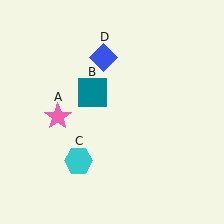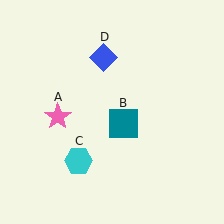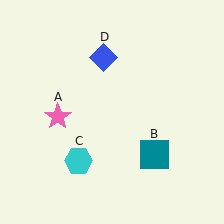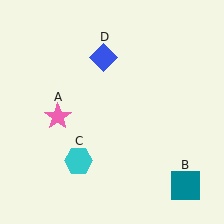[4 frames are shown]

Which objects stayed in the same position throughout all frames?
Pink star (object A) and cyan hexagon (object C) and blue diamond (object D) remained stationary.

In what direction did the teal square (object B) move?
The teal square (object B) moved down and to the right.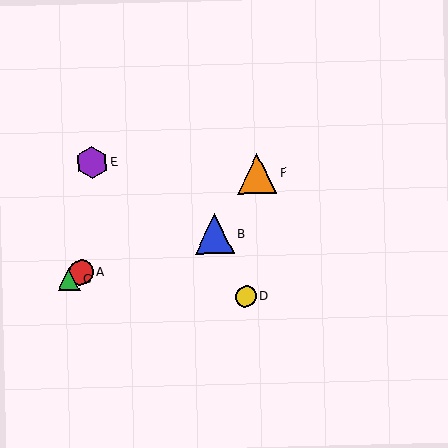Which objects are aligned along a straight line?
Objects A, C, F are aligned along a straight line.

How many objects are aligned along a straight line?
3 objects (A, C, F) are aligned along a straight line.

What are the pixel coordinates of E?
Object E is at (92, 162).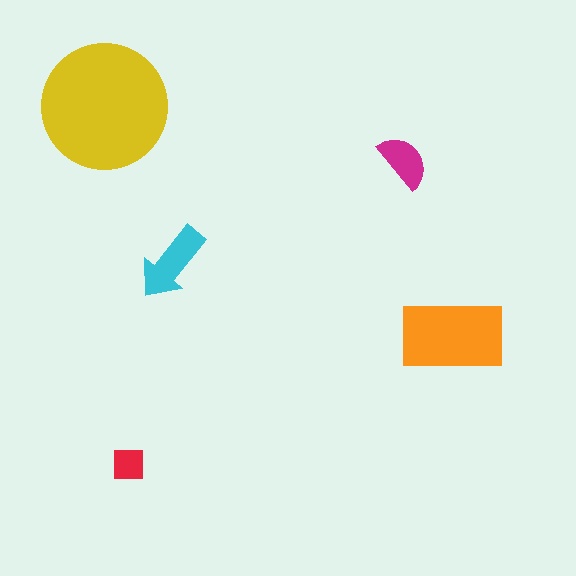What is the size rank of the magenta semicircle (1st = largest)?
4th.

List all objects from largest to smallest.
The yellow circle, the orange rectangle, the cyan arrow, the magenta semicircle, the red square.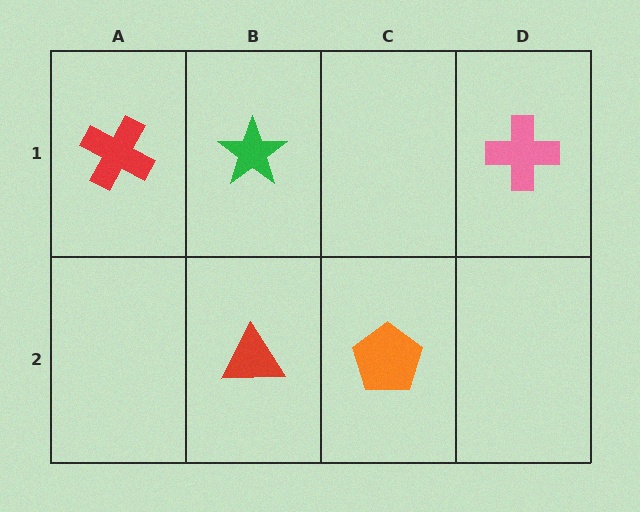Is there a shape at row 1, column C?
No, that cell is empty.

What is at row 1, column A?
A red cross.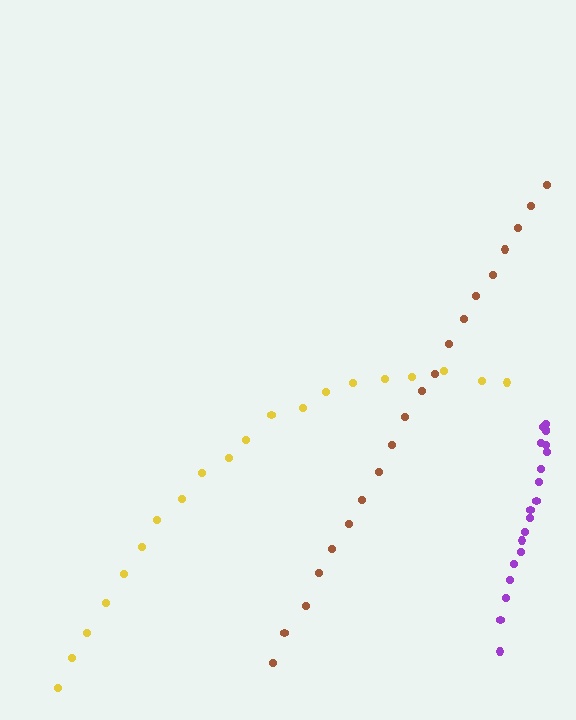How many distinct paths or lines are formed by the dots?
There are 3 distinct paths.